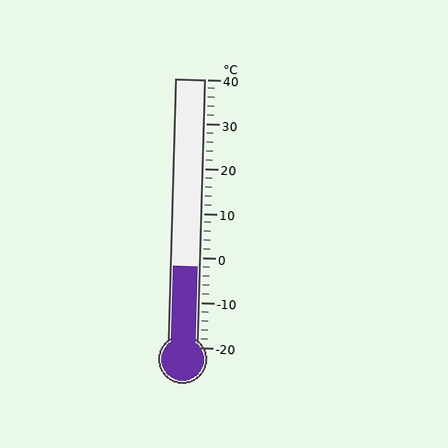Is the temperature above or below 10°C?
The temperature is below 10°C.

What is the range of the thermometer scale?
The thermometer scale ranges from -20°C to 40°C.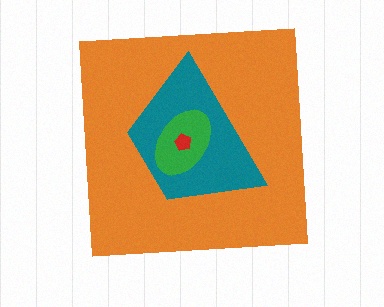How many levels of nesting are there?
4.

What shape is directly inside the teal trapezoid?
The green ellipse.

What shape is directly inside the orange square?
The teal trapezoid.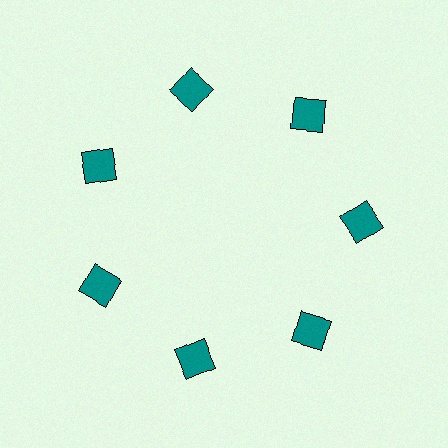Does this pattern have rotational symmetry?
Yes, this pattern has 7-fold rotational symmetry. It looks the same after rotating 51 degrees around the center.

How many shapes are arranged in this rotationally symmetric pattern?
There are 7 shapes, arranged in 7 groups of 1.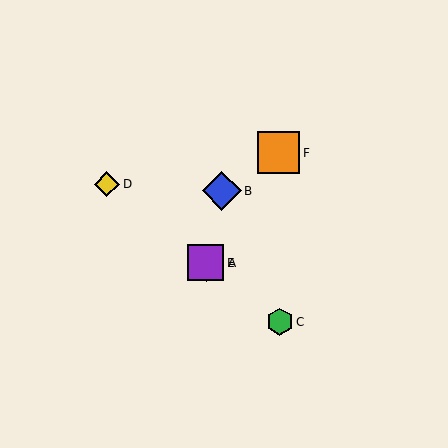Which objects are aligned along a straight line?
Objects A, C, D, E are aligned along a straight line.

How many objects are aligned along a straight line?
4 objects (A, C, D, E) are aligned along a straight line.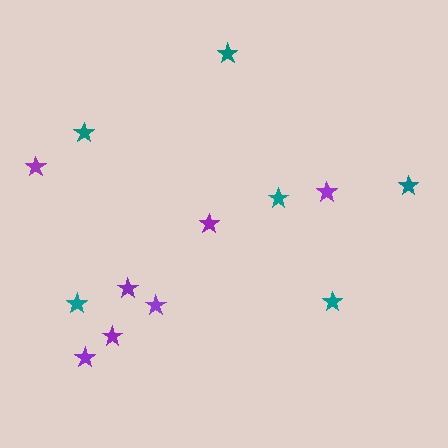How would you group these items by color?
There are 2 groups: one group of purple stars (7) and one group of teal stars (6).